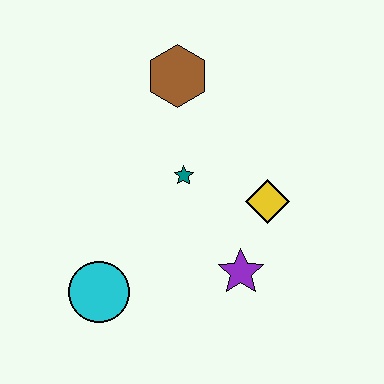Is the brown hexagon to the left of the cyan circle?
No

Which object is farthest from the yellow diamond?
The cyan circle is farthest from the yellow diamond.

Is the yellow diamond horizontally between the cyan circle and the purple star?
No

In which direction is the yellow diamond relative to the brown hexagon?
The yellow diamond is below the brown hexagon.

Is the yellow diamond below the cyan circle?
No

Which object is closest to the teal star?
The yellow diamond is closest to the teal star.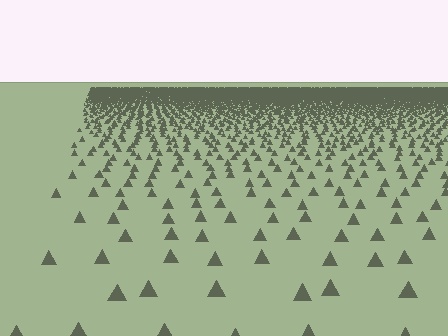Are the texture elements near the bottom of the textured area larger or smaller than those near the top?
Larger. Near the bottom, elements are closer to the viewer and appear at a bigger on-screen size.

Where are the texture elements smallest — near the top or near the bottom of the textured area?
Near the top.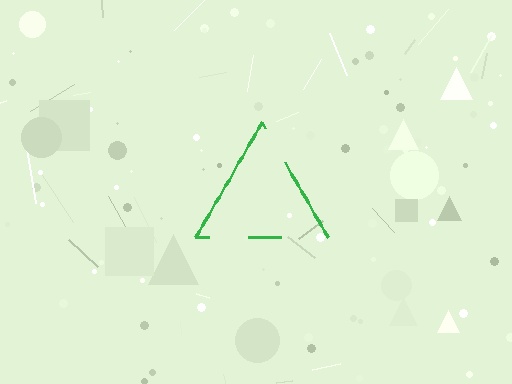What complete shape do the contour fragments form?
The contour fragments form a triangle.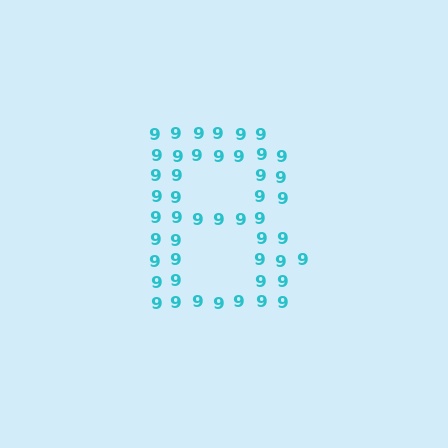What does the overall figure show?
The overall figure shows the letter B.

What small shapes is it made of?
It is made of small digit 9's.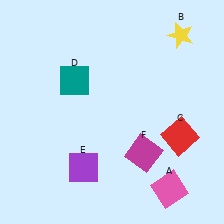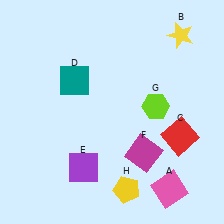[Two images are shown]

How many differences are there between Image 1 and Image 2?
There are 2 differences between the two images.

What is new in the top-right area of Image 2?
A lime hexagon (G) was added in the top-right area of Image 2.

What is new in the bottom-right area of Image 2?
A yellow pentagon (H) was added in the bottom-right area of Image 2.